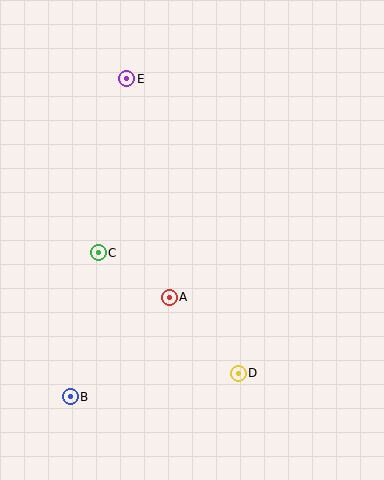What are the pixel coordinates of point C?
Point C is at (98, 253).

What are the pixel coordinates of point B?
Point B is at (70, 397).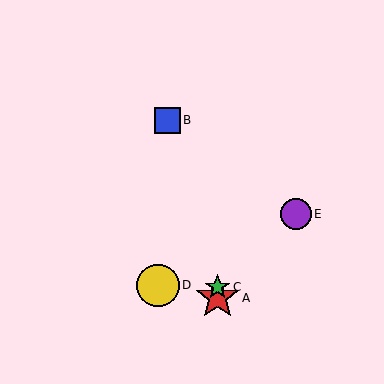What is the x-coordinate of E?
Object E is at x≈296.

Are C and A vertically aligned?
Yes, both are at x≈217.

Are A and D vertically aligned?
No, A is at x≈217 and D is at x≈158.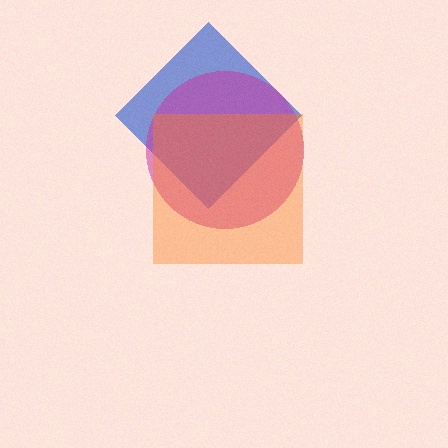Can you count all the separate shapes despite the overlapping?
Yes, there are 3 separate shapes.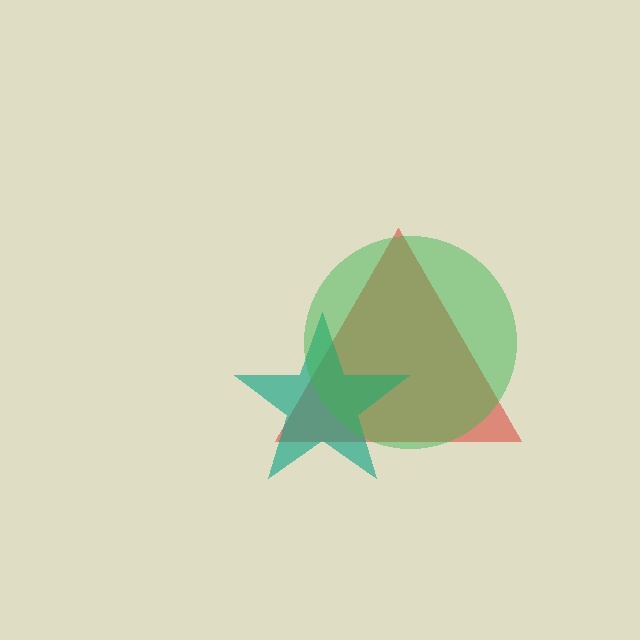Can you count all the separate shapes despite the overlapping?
Yes, there are 3 separate shapes.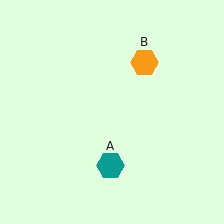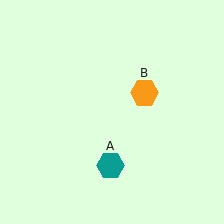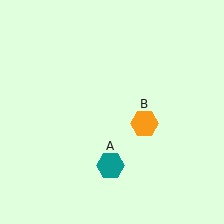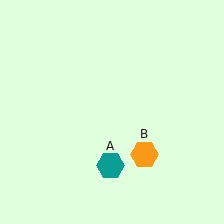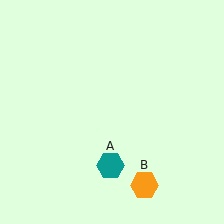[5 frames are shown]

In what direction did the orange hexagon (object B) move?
The orange hexagon (object B) moved down.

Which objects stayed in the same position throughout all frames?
Teal hexagon (object A) remained stationary.